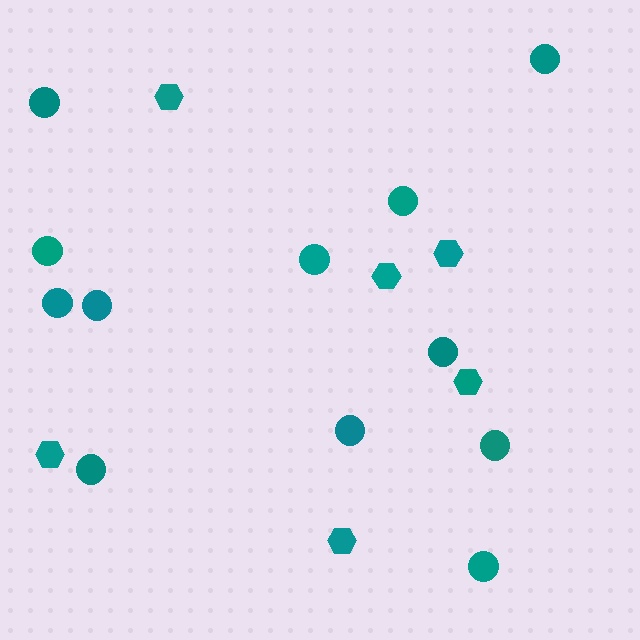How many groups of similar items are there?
There are 2 groups: one group of circles (12) and one group of hexagons (6).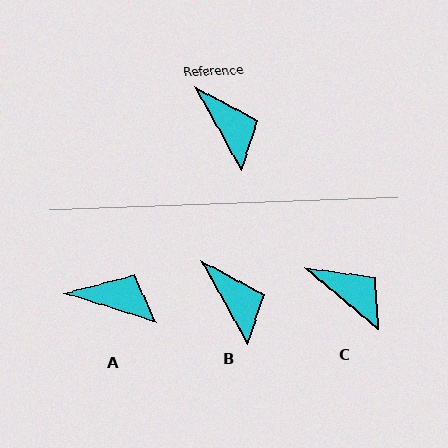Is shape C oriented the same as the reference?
No, it is off by about 21 degrees.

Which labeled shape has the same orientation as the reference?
B.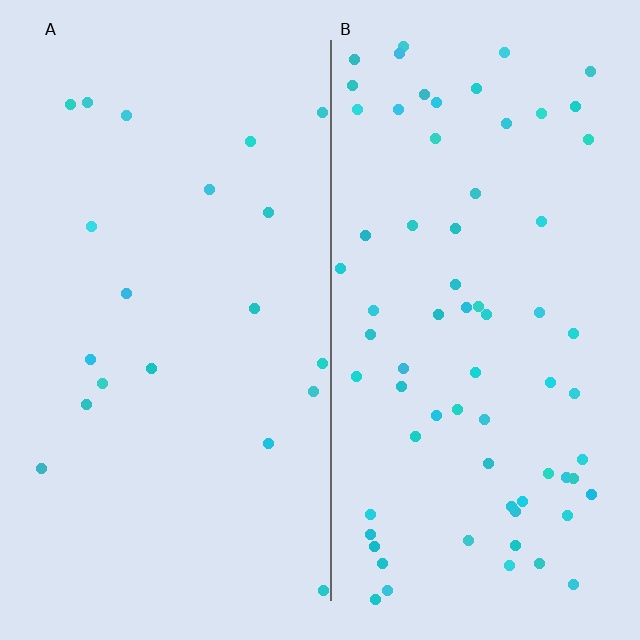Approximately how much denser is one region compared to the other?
Approximately 3.5× — region B over region A.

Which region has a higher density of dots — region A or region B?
B (the right).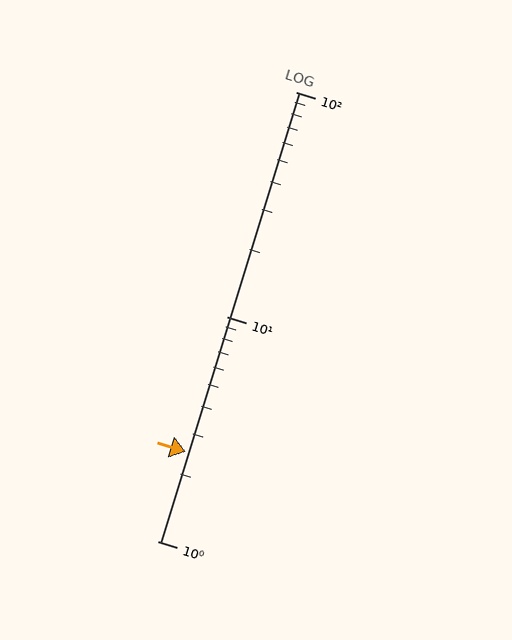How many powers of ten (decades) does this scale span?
The scale spans 2 decades, from 1 to 100.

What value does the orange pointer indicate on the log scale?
The pointer indicates approximately 2.5.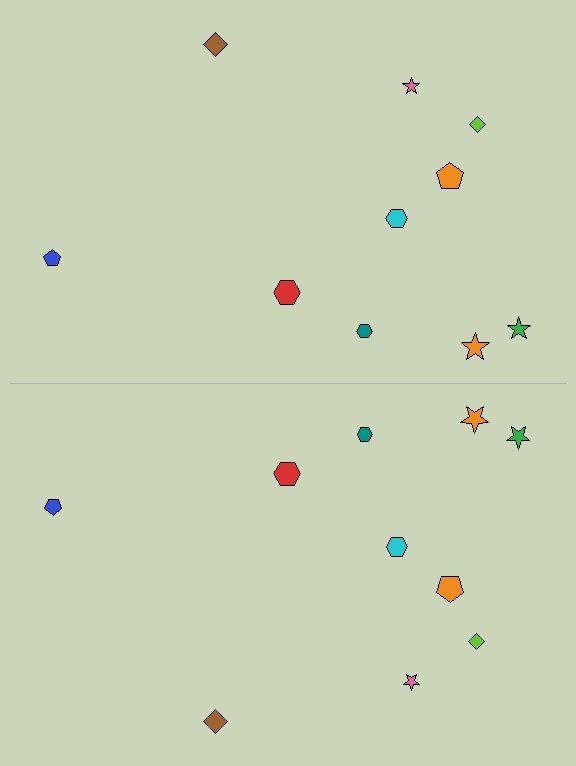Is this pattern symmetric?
Yes, this pattern has bilateral (reflection) symmetry.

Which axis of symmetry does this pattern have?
The pattern has a horizontal axis of symmetry running through the center of the image.